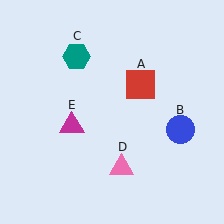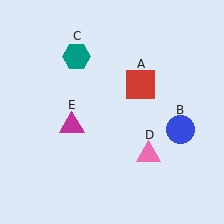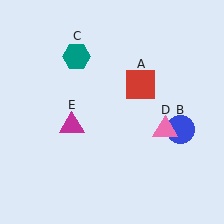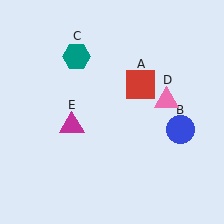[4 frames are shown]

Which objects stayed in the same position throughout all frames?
Red square (object A) and blue circle (object B) and teal hexagon (object C) and magenta triangle (object E) remained stationary.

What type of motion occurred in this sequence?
The pink triangle (object D) rotated counterclockwise around the center of the scene.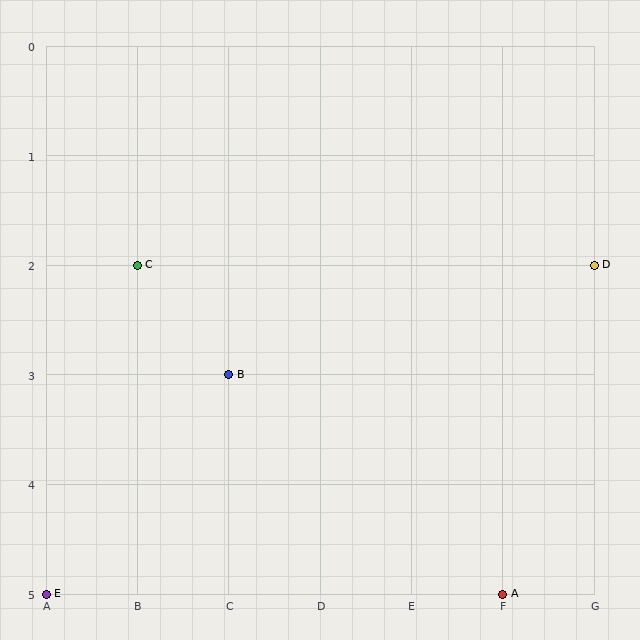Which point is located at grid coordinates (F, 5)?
Point A is at (F, 5).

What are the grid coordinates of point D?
Point D is at grid coordinates (G, 2).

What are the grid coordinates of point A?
Point A is at grid coordinates (F, 5).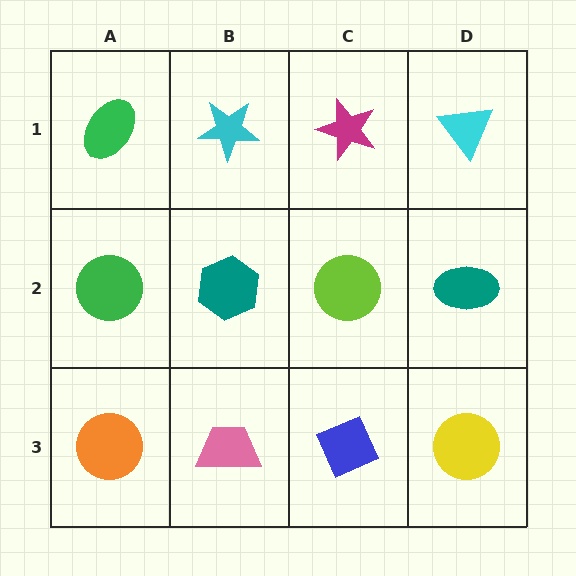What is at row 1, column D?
A cyan triangle.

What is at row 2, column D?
A teal ellipse.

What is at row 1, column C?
A magenta star.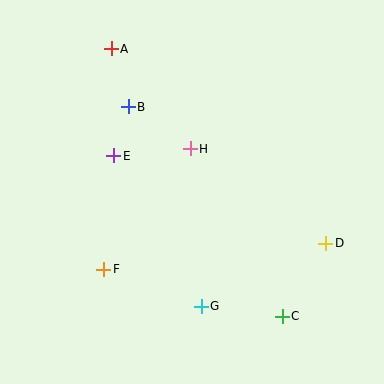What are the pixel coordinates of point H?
Point H is at (190, 149).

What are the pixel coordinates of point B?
Point B is at (128, 107).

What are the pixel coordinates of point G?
Point G is at (201, 306).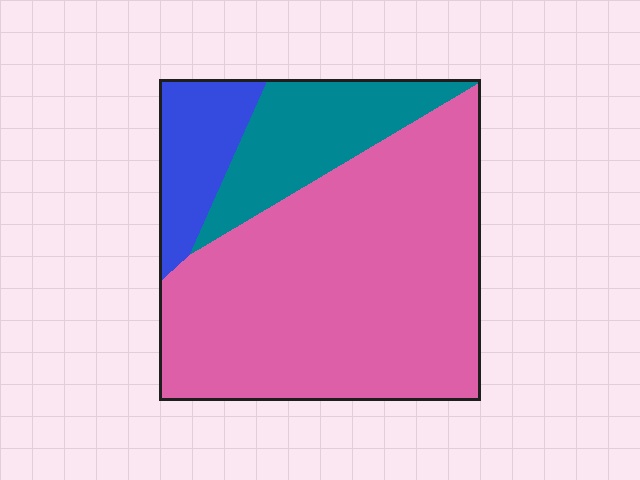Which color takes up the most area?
Pink, at roughly 70%.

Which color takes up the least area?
Blue, at roughly 10%.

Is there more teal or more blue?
Teal.